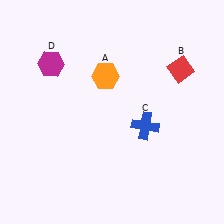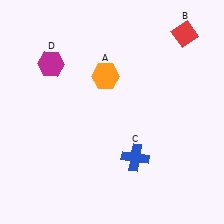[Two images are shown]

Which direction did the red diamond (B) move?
The red diamond (B) moved up.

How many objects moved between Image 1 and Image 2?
2 objects moved between the two images.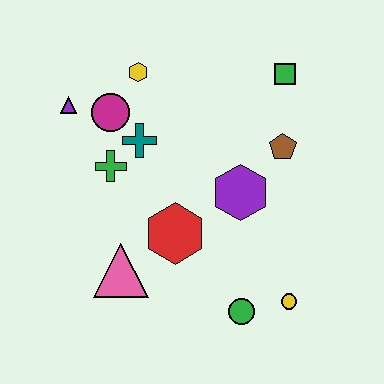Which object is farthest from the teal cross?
The yellow circle is farthest from the teal cross.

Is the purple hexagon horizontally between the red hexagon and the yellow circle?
Yes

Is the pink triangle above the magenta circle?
No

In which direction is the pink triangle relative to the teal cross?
The pink triangle is below the teal cross.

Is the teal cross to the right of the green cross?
Yes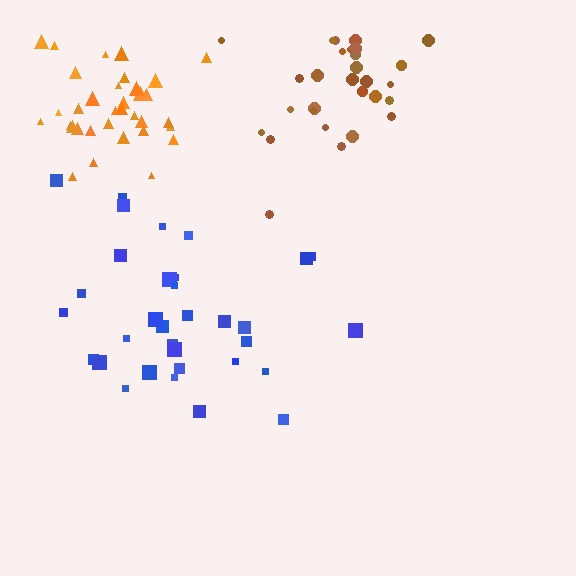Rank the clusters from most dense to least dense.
orange, brown, blue.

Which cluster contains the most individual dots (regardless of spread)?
Orange (34).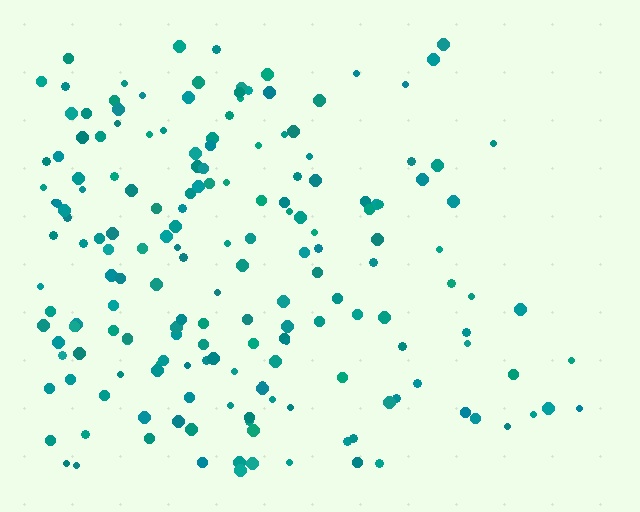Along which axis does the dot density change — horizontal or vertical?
Horizontal.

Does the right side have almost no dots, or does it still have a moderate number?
Still a moderate number, just noticeably fewer than the left.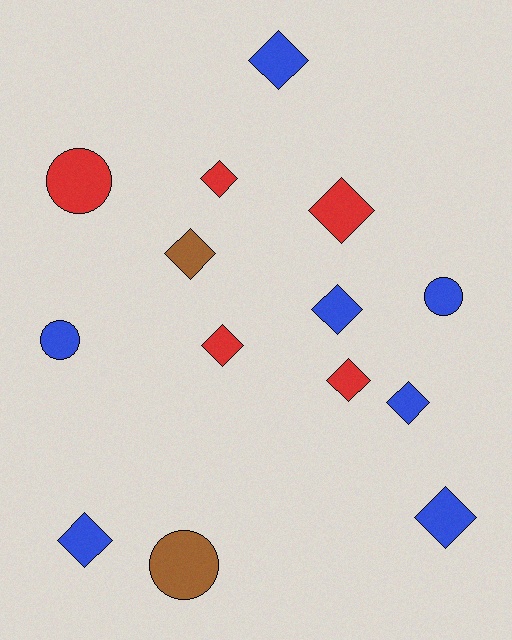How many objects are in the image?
There are 14 objects.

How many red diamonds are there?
There are 4 red diamonds.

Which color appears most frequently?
Blue, with 7 objects.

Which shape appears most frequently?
Diamond, with 10 objects.